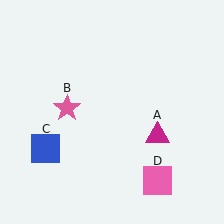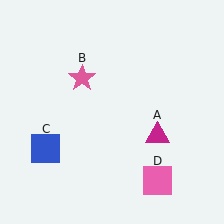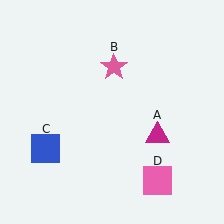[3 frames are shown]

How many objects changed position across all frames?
1 object changed position: pink star (object B).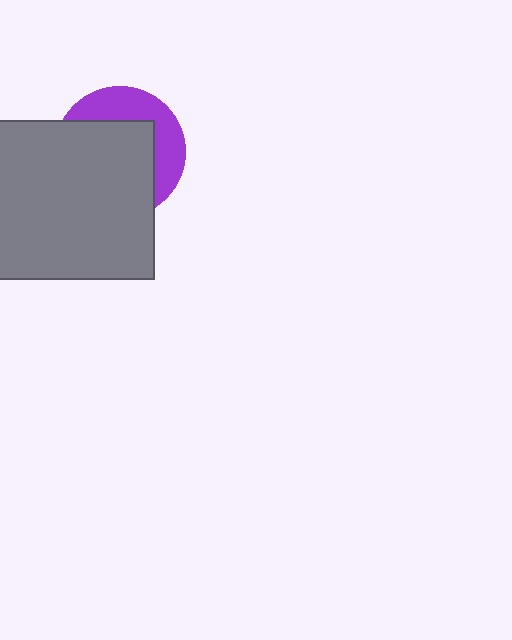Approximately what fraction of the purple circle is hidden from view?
Roughly 65% of the purple circle is hidden behind the gray square.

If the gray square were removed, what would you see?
You would see the complete purple circle.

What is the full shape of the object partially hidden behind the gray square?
The partially hidden object is a purple circle.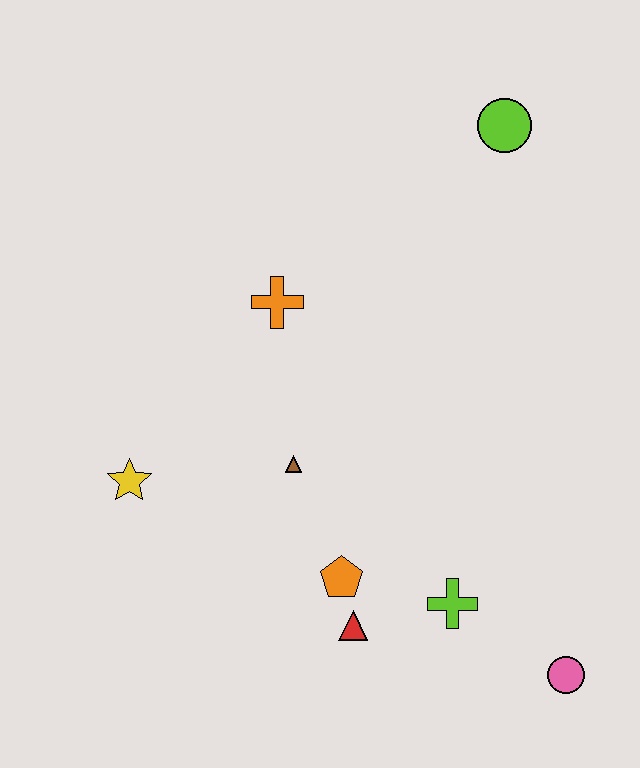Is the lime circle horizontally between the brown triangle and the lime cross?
No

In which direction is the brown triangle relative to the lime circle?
The brown triangle is below the lime circle.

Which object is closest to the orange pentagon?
The red triangle is closest to the orange pentagon.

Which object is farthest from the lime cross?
The lime circle is farthest from the lime cross.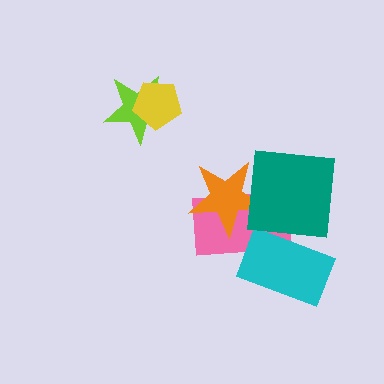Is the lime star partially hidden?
Yes, it is partially covered by another shape.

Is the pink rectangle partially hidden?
Yes, it is partially covered by another shape.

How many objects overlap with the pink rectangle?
3 objects overlap with the pink rectangle.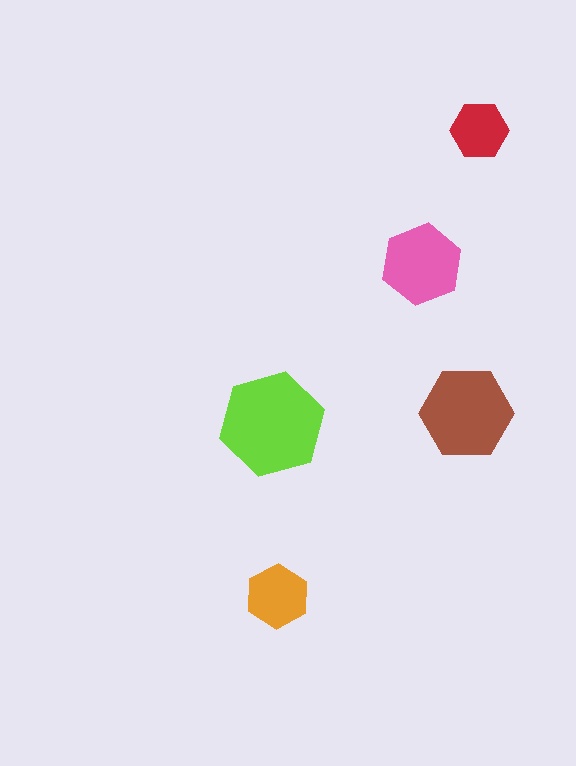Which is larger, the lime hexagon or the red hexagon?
The lime one.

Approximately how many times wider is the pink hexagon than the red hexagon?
About 1.5 times wider.